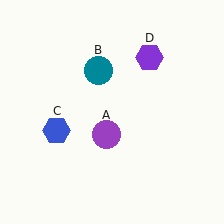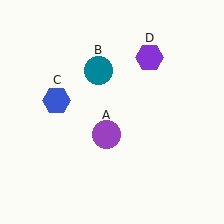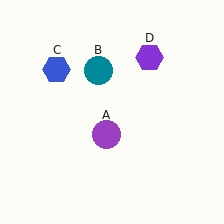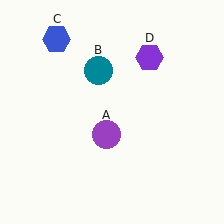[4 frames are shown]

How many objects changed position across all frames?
1 object changed position: blue hexagon (object C).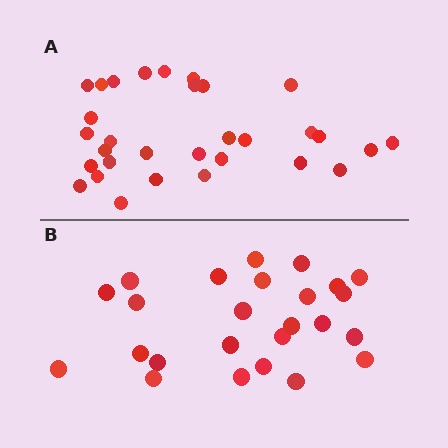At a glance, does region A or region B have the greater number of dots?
Region A (the top region) has more dots.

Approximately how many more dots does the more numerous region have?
Region A has about 6 more dots than region B.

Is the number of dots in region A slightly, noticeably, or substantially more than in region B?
Region A has only slightly more — the two regions are fairly close. The ratio is roughly 1.2 to 1.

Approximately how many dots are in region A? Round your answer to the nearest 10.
About 30 dots. (The exact count is 31, which rounds to 30.)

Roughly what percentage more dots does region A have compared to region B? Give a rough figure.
About 25% more.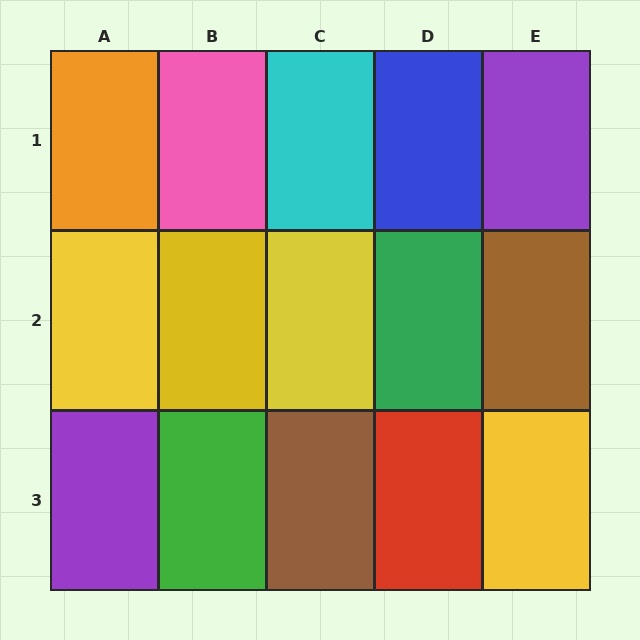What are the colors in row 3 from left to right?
Purple, green, brown, red, yellow.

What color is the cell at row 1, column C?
Cyan.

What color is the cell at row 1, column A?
Orange.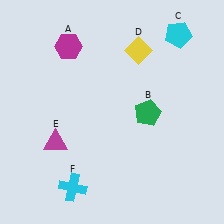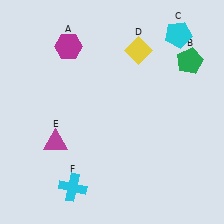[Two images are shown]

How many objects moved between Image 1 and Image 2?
1 object moved between the two images.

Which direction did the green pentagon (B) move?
The green pentagon (B) moved up.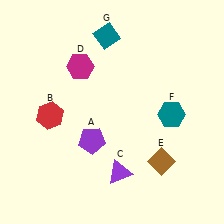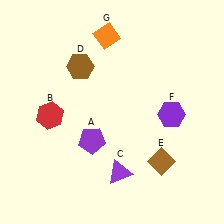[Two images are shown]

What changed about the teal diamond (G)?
In Image 1, G is teal. In Image 2, it changed to orange.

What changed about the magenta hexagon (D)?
In Image 1, D is magenta. In Image 2, it changed to brown.